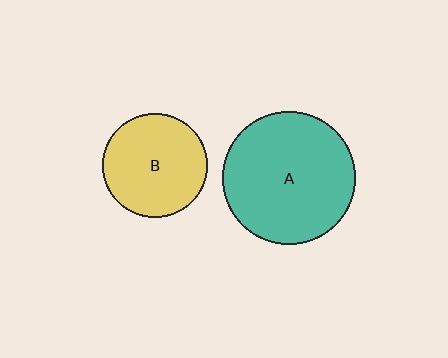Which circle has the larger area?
Circle A (teal).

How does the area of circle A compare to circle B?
Approximately 1.6 times.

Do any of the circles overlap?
No, none of the circles overlap.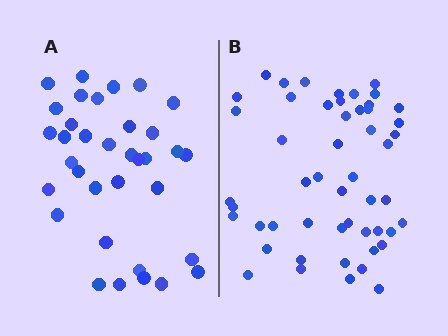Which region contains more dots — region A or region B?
Region B (the right region) has more dots.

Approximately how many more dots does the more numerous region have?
Region B has approximately 15 more dots than region A.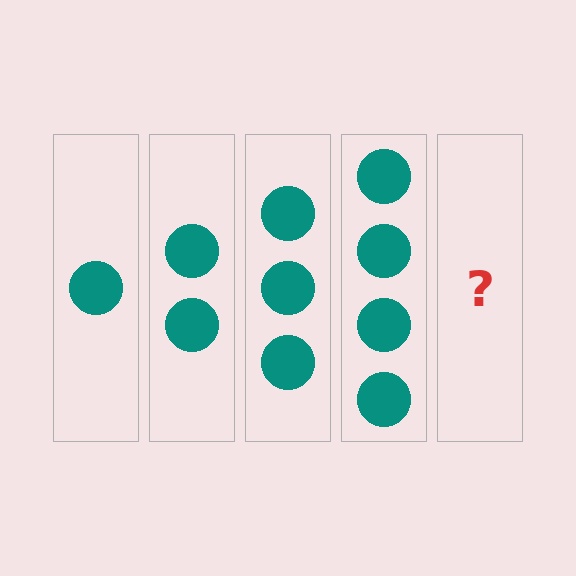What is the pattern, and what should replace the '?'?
The pattern is that each step adds one more circle. The '?' should be 5 circles.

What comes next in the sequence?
The next element should be 5 circles.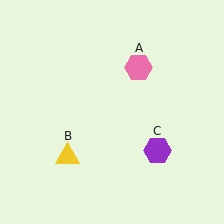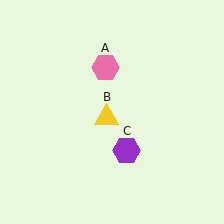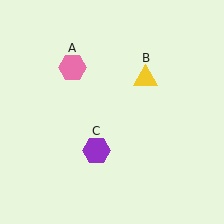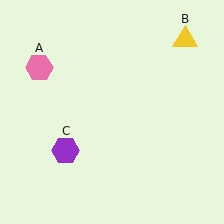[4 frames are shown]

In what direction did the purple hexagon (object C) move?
The purple hexagon (object C) moved left.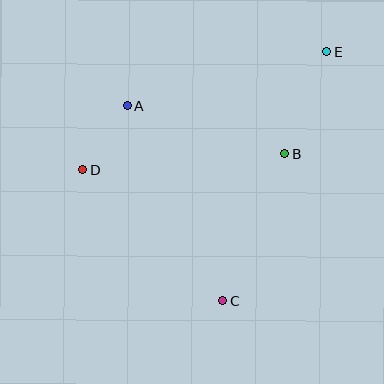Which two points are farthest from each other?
Points D and E are farthest from each other.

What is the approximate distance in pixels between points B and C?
The distance between B and C is approximately 160 pixels.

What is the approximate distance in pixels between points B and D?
The distance between B and D is approximately 203 pixels.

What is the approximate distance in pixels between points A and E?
The distance between A and E is approximately 206 pixels.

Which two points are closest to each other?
Points A and D are closest to each other.